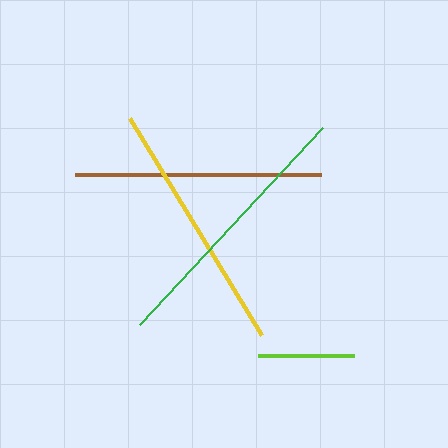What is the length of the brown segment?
The brown segment is approximately 245 pixels long.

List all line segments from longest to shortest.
From longest to shortest: green, yellow, brown, lime.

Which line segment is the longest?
The green line is the longest at approximately 269 pixels.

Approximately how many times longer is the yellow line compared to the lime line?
The yellow line is approximately 2.6 times the length of the lime line.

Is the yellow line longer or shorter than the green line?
The green line is longer than the yellow line.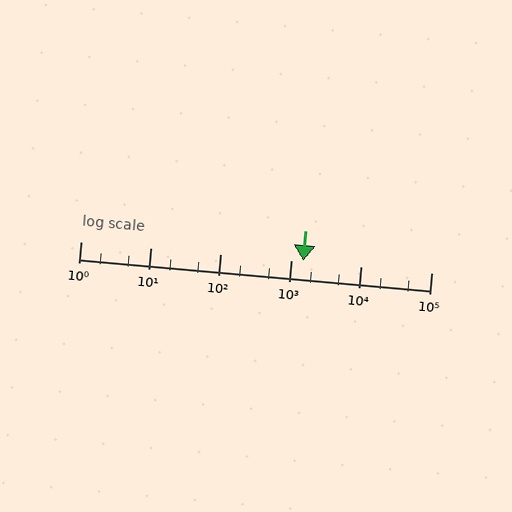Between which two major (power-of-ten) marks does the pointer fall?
The pointer is between 1000 and 10000.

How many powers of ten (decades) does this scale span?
The scale spans 5 decades, from 1 to 100000.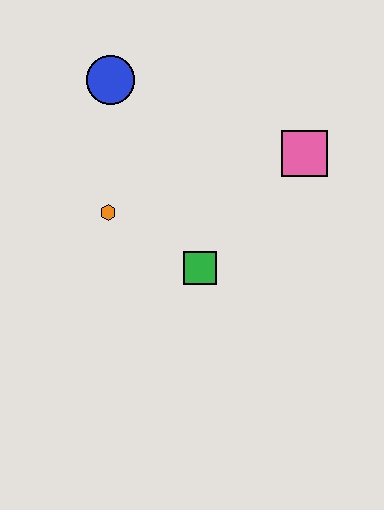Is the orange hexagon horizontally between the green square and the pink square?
No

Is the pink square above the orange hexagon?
Yes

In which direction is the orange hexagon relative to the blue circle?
The orange hexagon is below the blue circle.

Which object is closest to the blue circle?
The orange hexagon is closest to the blue circle.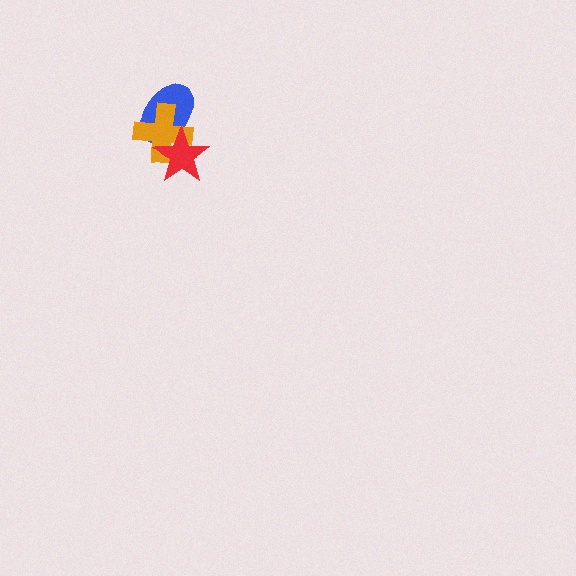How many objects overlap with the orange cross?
2 objects overlap with the orange cross.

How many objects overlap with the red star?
2 objects overlap with the red star.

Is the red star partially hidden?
No, no other shape covers it.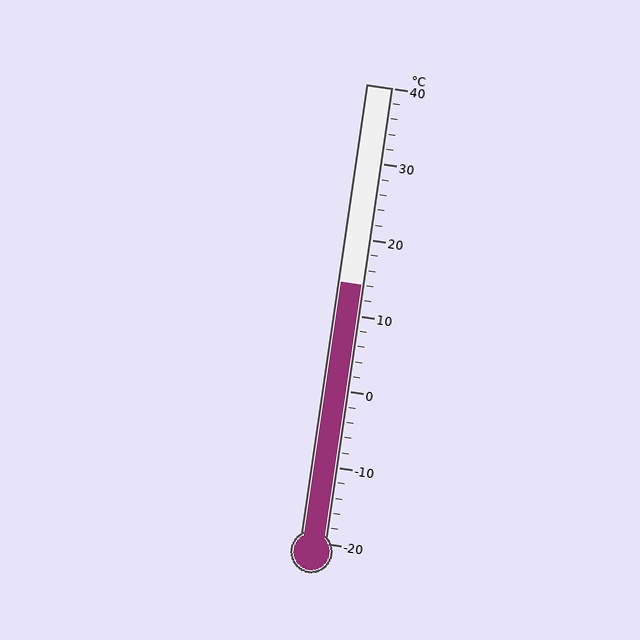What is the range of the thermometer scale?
The thermometer scale ranges from -20°C to 40°C.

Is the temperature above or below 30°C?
The temperature is below 30°C.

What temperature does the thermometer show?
The thermometer shows approximately 14°C.